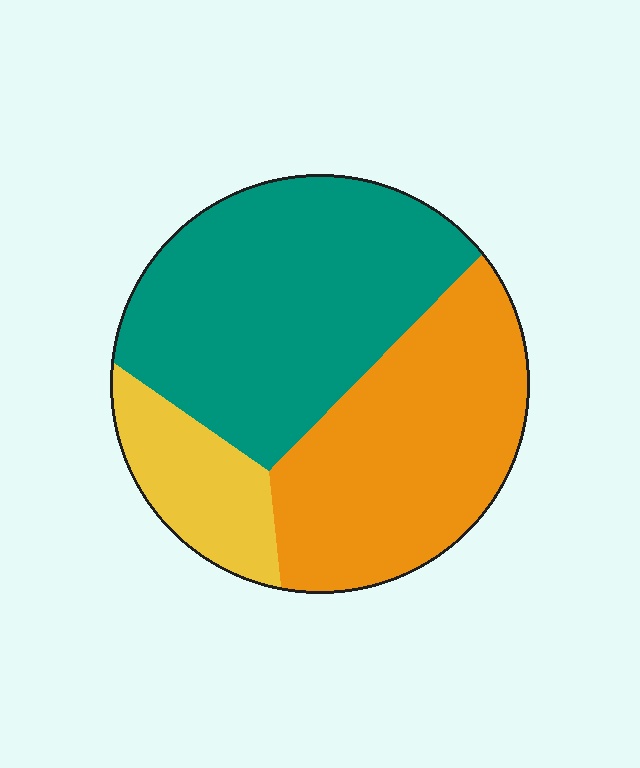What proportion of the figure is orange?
Orange takes up between a third and a half of the figure.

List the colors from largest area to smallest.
From largest to smallest: teal, orange, yellow.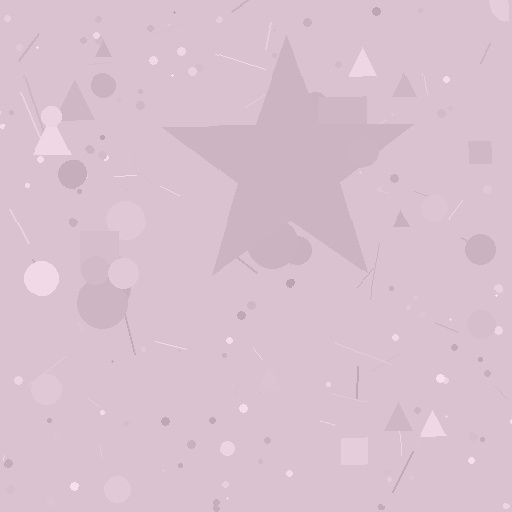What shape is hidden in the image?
A star is hidden in the image.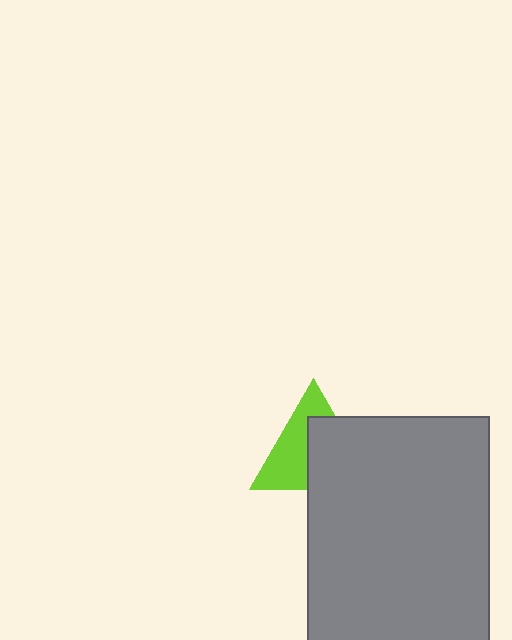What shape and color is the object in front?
The object in front is a gray rectangle.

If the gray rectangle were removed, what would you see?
You would see the complete lime triangle.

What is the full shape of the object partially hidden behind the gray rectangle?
The partially hidden object is a lime triangle.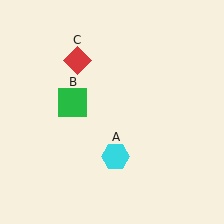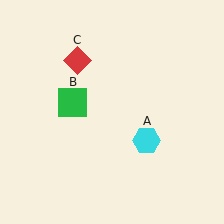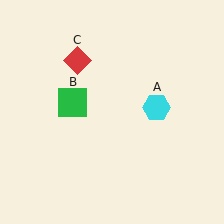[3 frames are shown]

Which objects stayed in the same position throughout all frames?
Green square (object B) and red diamond (object C) remained stationary.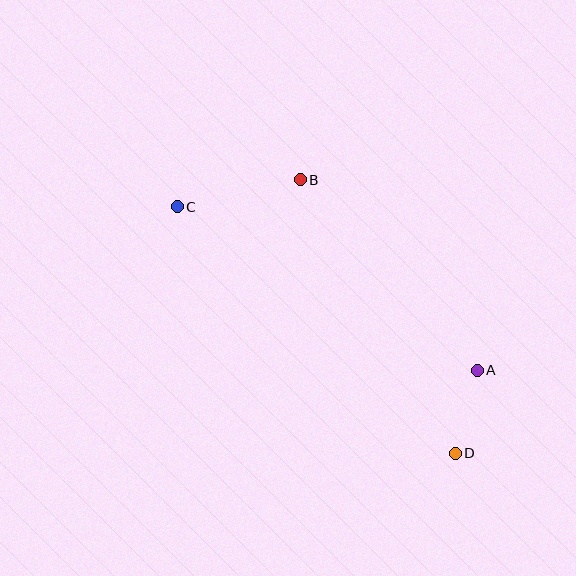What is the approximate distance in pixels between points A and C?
The distance between A and C is approximately 341 pixels.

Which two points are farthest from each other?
Points C and D are farthest from each other.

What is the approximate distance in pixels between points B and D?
The distance between B and D is approximately 314 pixels.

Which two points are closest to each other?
Points A and D are closest to each other.